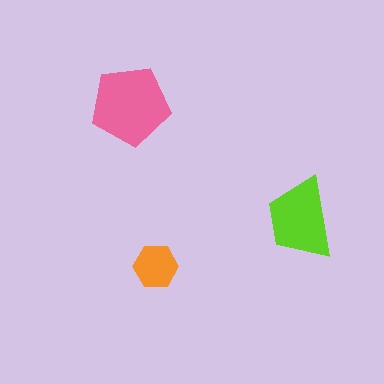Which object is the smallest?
The orange hexagon.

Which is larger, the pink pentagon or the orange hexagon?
The pink pentagon.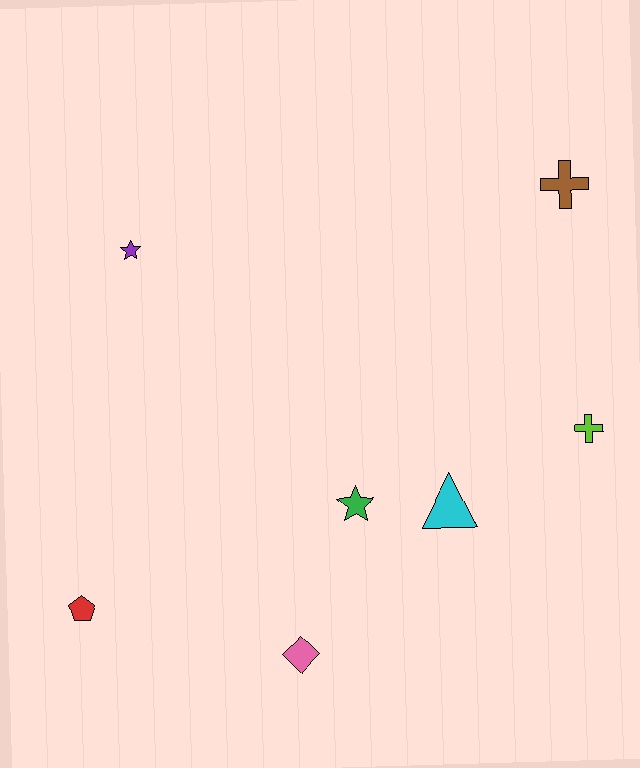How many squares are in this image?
There are no squares.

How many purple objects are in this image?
There is 1 purple object.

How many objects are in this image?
There are 7 objects.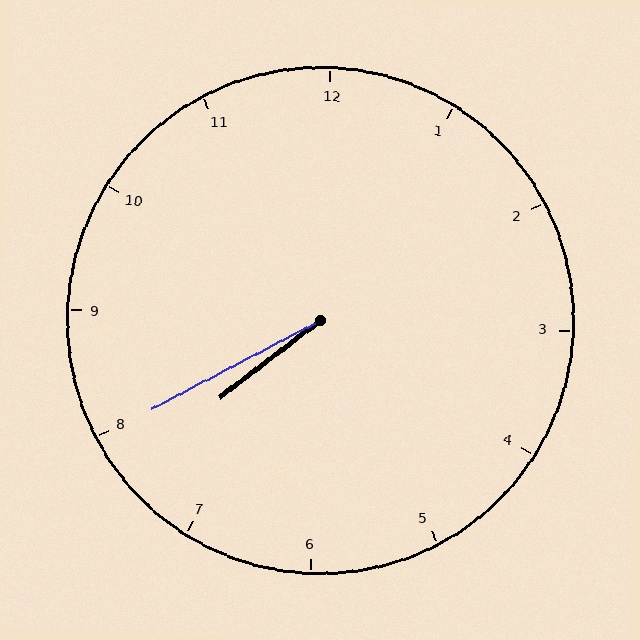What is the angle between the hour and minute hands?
Approximately 10 degrees.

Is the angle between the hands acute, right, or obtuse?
It is acute.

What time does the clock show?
7:40.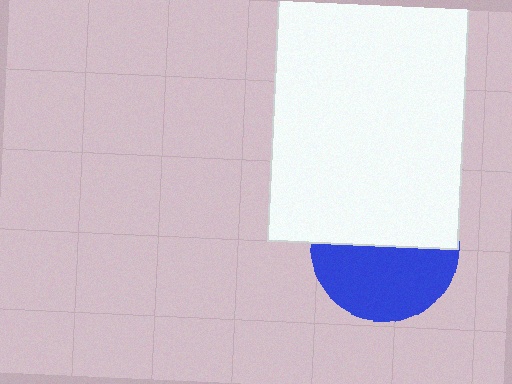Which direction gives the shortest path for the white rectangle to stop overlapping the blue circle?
Moving up gives the shortest separation.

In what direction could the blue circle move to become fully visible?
The blue circle could move down. That would shift it out from behind the white rectangle entirely.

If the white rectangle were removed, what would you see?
You would see the complete blue circle.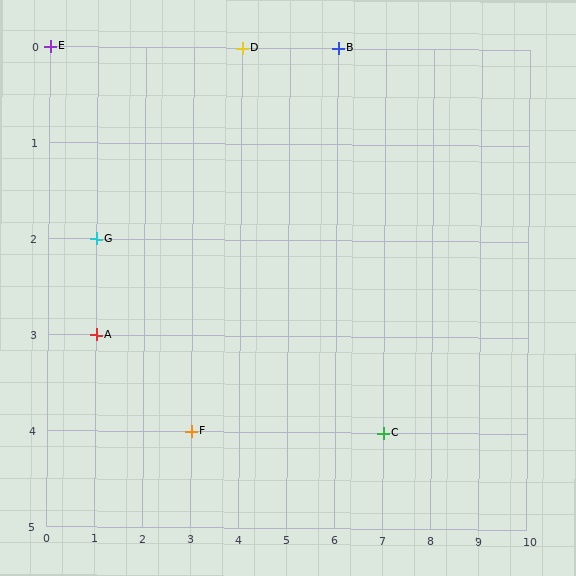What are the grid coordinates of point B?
Point B is at grid coordinates (6, 0).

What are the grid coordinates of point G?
Point G is at grid coordinates (1, 2).